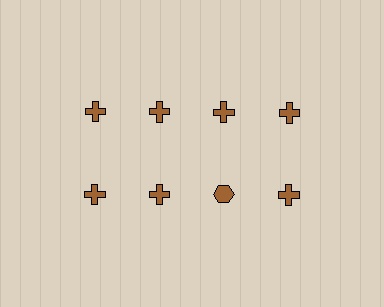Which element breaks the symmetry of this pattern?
The brown hexagon in the second row, center column breaks the symmetry. All other shapes are brown crosses.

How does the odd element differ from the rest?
It has a different shape: hexagon instead of cross.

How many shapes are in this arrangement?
There are 8 shapes arranged in a grid pattern.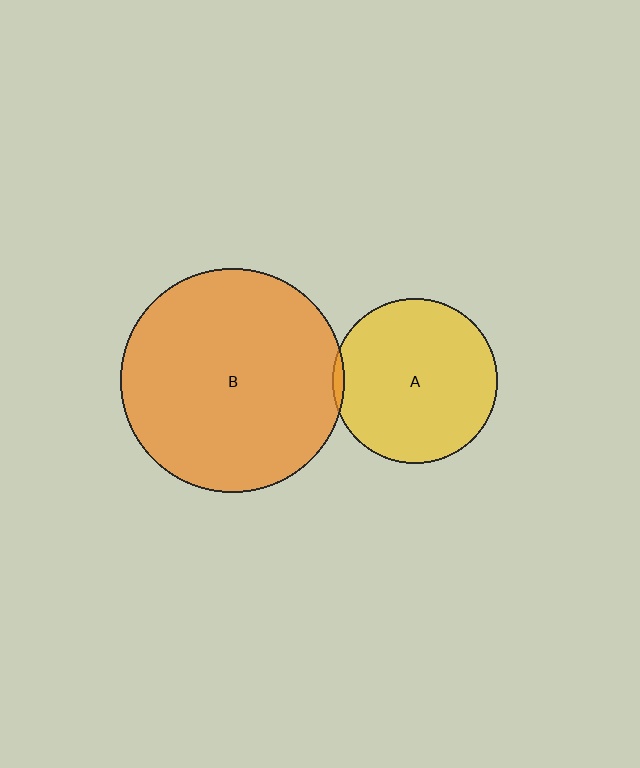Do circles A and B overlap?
Yes.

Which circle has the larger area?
Circle B (orange).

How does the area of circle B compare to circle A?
Approximately 1.8 times.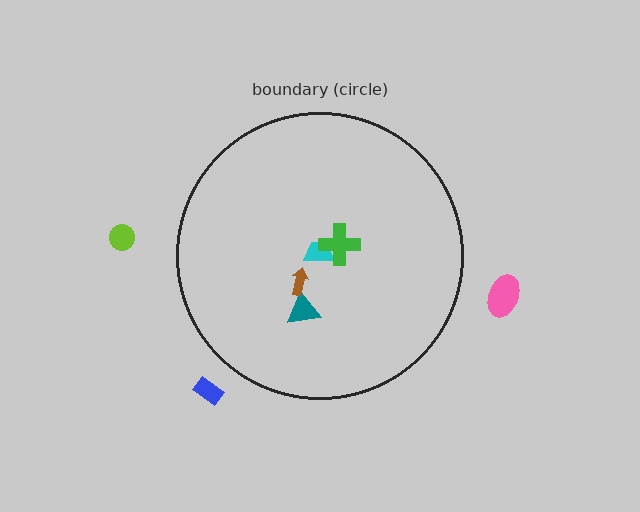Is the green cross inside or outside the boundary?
Inside.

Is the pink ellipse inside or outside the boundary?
Outside.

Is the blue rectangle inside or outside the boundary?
Outside.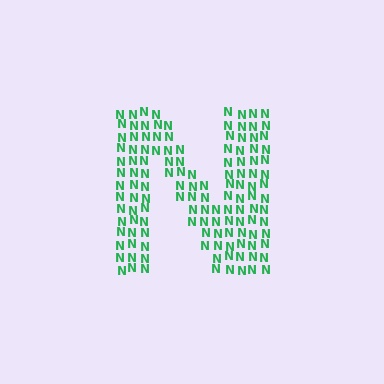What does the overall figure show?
The overall figure shows the letter N.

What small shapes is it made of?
It is made of small letter N's.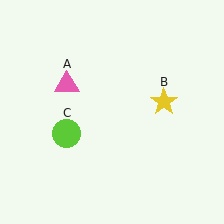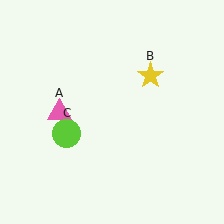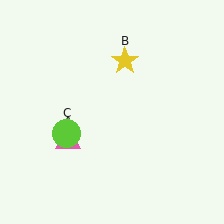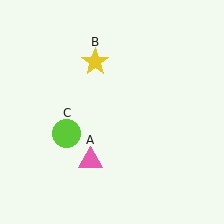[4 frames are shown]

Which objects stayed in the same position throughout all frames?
Lime circle (object C) remained stationary.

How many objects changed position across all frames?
2 objects changed position: pink triangle (object A), yellow star (object B).